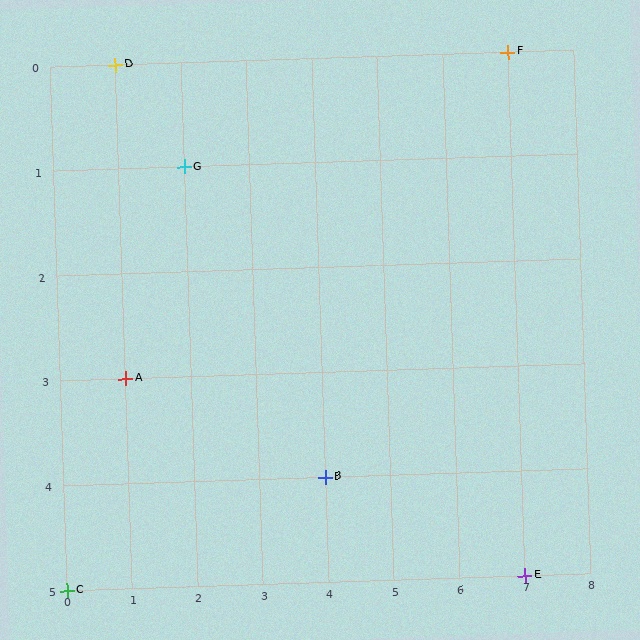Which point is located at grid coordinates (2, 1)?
Point G is at (2, 1).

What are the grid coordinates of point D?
Point D is at grid coordinates (1, 0).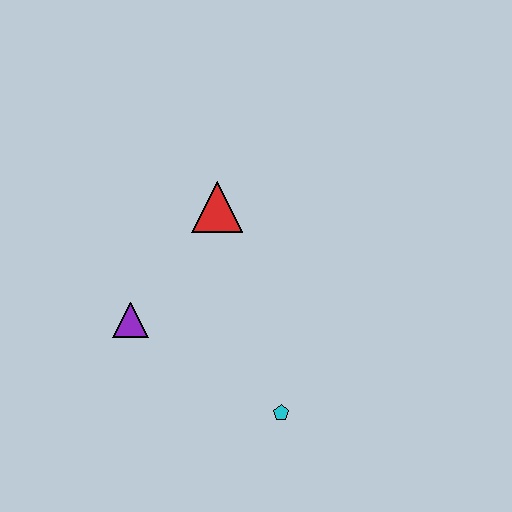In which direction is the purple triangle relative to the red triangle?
The purple triangle is below the red triangle.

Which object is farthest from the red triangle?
The cyan pentagon is farthest from the red triangle.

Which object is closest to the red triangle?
The purple triangle is closest to the red triangle.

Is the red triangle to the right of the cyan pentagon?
No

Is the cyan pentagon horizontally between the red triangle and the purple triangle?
No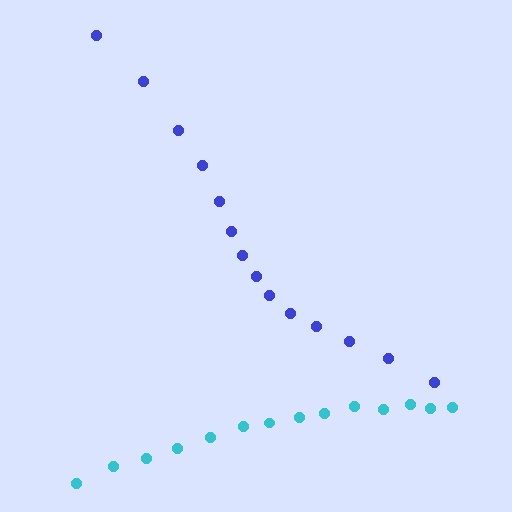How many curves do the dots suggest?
There are 2 distinct paths.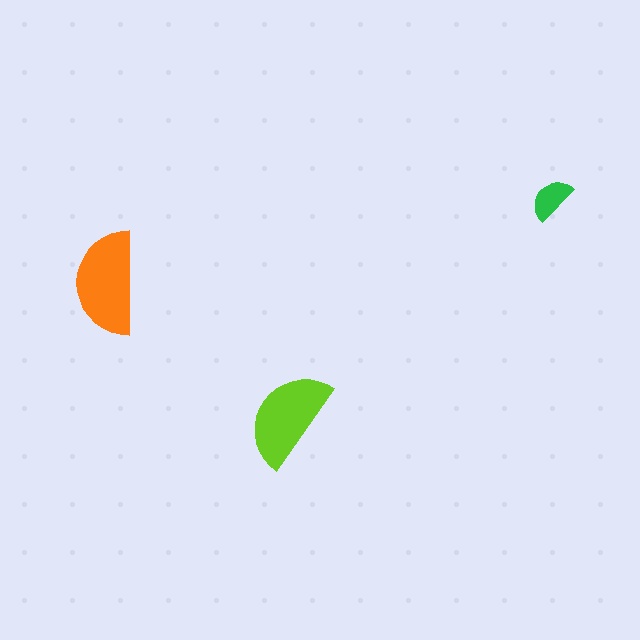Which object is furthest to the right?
The green semicircle is rightmost.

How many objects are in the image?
There are 3 objects in the image.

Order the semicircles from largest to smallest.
the orange one, the lime one, the green one.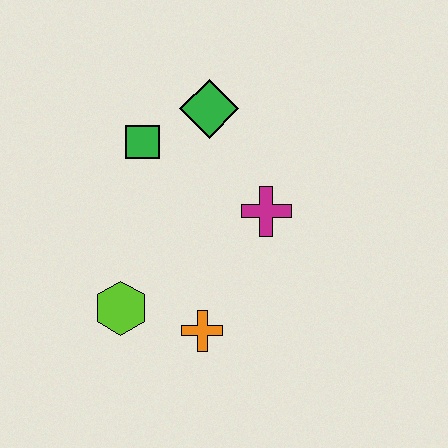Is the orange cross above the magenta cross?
No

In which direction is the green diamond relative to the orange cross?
The green diamond is above the orange cross.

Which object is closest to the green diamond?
The green square is closest to the green diamond.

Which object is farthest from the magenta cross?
The lime hexagon is farthest from the magenta cross.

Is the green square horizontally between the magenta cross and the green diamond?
No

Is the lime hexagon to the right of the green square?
No